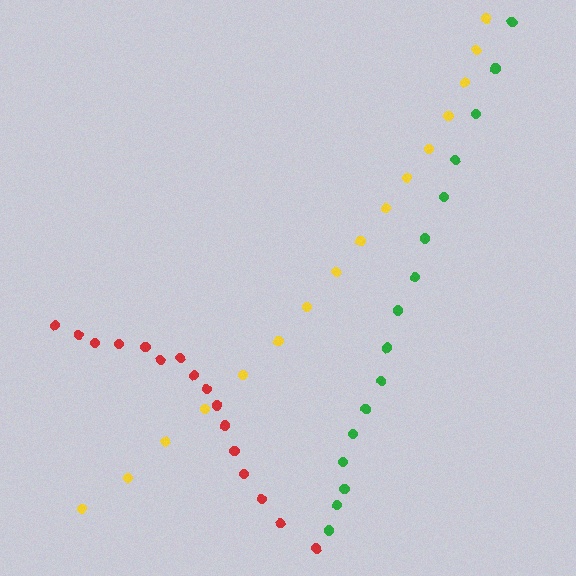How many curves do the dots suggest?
There are 3 distinct paths.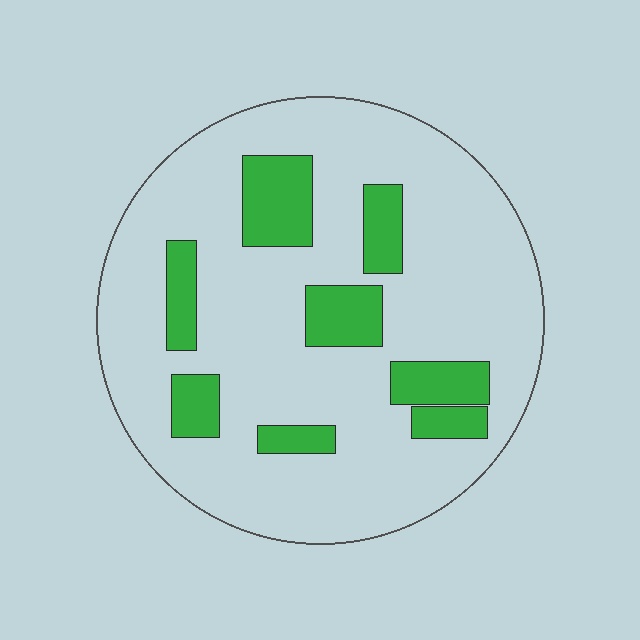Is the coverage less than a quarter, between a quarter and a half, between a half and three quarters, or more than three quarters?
Less than a quarter.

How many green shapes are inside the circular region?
8.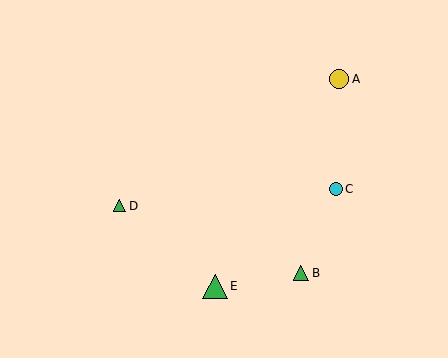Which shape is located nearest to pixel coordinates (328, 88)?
The yellow circle (labeled A) at (339, 79) is nearest to that location.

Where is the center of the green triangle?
The center of the green triangle is at (301, 273).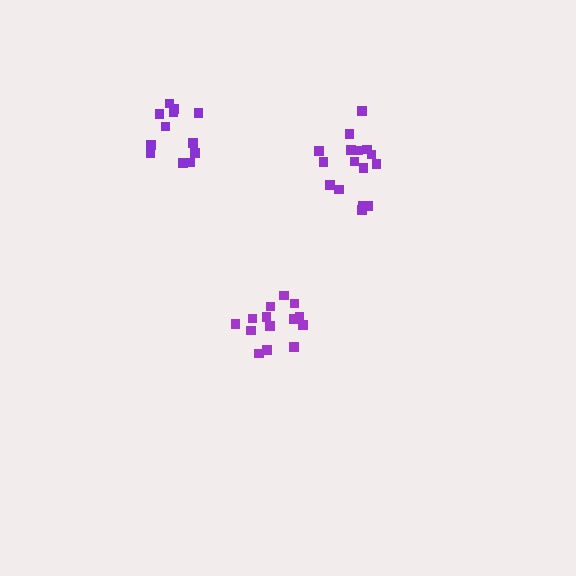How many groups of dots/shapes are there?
There are 3 groups.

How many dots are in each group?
Group 1: 14 dots, Group 2: 16 dots, Group 3: 12 dots (42 total).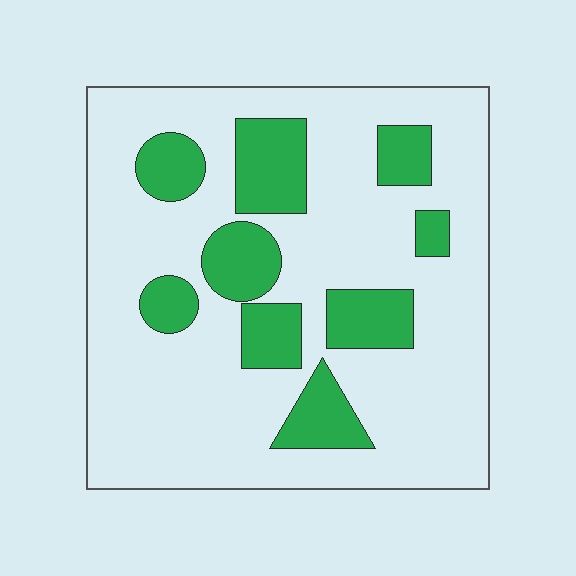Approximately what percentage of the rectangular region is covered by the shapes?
Approximately 25%.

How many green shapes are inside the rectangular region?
9.